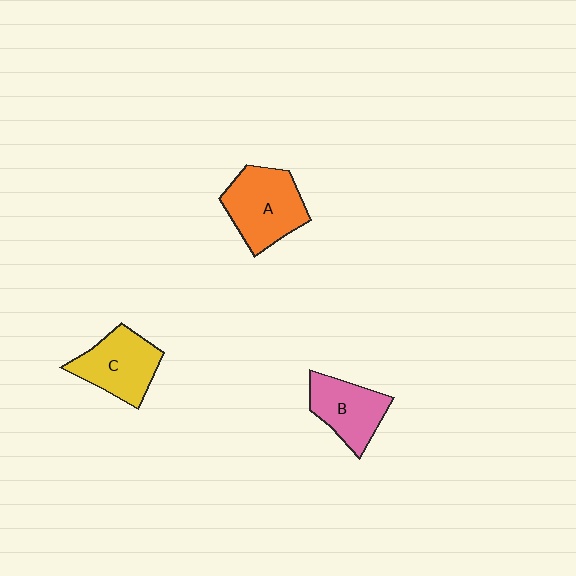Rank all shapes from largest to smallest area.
From largest to smallest: A (orange), C (yellow), B (pink).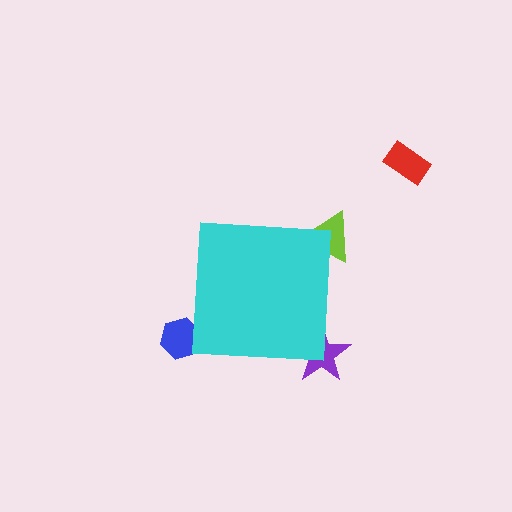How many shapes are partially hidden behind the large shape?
3 shapes are partially hidden.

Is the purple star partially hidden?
Yes, the purple star is partially hidden behind the cyan square.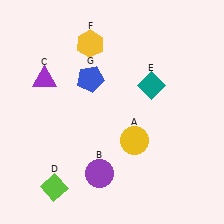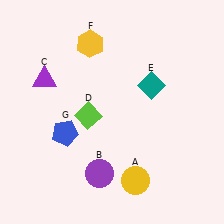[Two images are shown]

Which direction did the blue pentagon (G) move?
The blue pentagon (G) moved down.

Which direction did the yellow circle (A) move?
The yellow circle (A) moved down.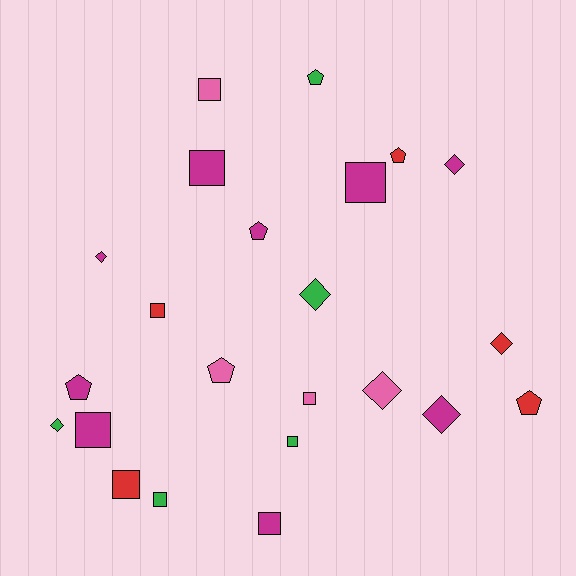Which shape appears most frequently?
Square, with 10 objects.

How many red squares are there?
There are 2 red squares.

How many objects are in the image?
There are 23 objects.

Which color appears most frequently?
Magenta, with 9 objects.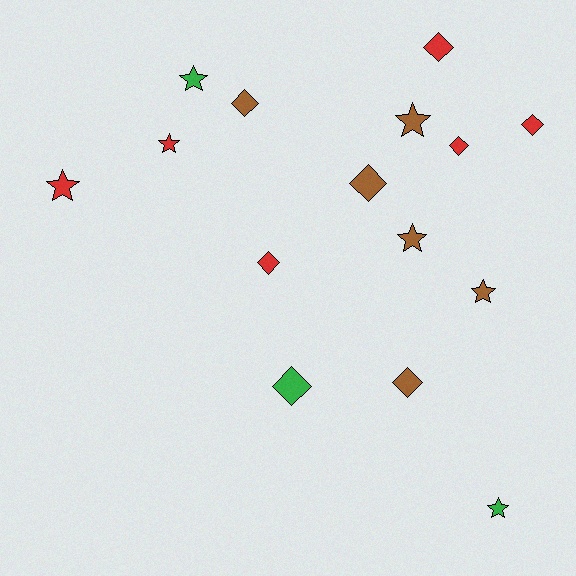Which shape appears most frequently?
Diamond, with 8 objects.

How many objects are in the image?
There are 15 objects.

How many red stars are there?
There are 2 red stars.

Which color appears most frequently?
Red, with 6 objects.